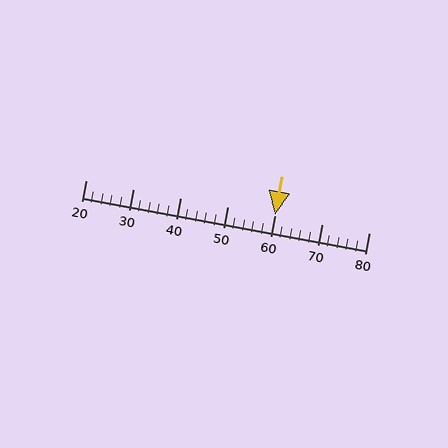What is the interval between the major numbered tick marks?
The major tick marks are spaced 10 units apart.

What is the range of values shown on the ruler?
The ruler shows values from 20 to 80.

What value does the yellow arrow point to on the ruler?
The yellow arrow points to approximately 60.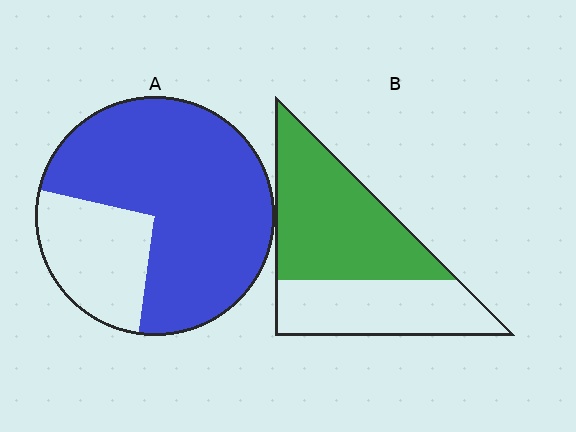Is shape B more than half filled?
Yes.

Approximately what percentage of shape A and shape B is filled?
A is approximately 75% and B is approximately 60%.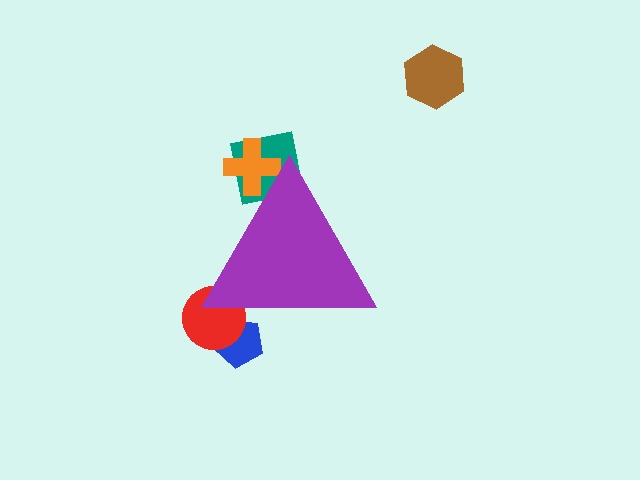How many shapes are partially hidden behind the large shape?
4 shapes are partially hidden.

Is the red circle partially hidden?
Yes, the red circle is partially hidden behind the purple triangle.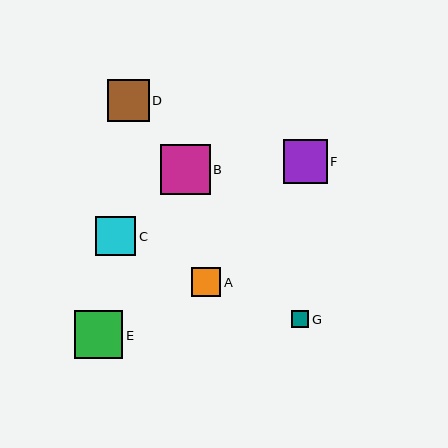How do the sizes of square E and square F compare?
Square E and square F are approximately the same size.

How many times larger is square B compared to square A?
Square B is approximately 1.7 times the size of square A.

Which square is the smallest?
Square G is the smallest with a size of approximately 17 pixels.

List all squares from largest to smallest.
From largest to smallest: B, E, F, D, C, A, G.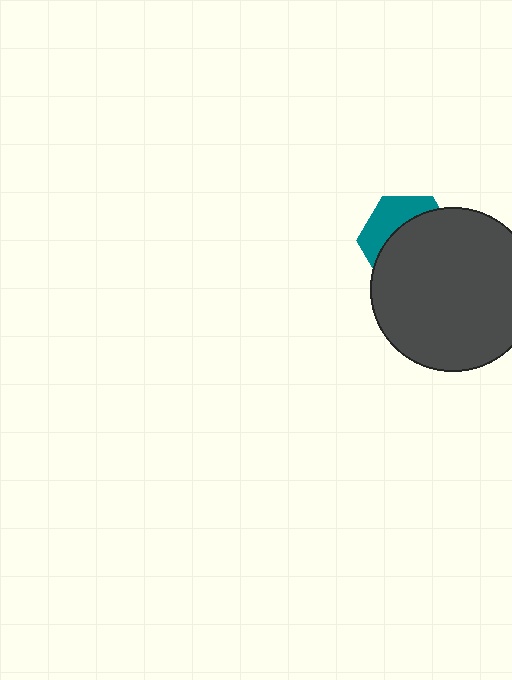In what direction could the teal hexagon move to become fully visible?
The teal hexagon could move toward the upper-left. That would shift it out from behind the dark gray circle entirely.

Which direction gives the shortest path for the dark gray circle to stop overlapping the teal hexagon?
Moving toward the lower-right gives the shortest separation.